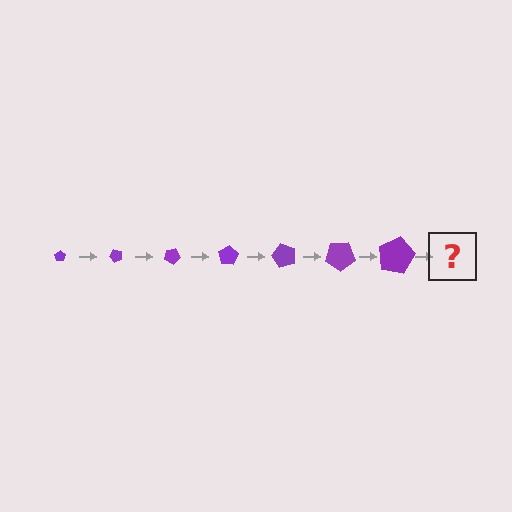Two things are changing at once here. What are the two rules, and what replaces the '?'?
The two rules are that the pentagon grows larger each step and it rotates 50 degrees each step. The '?' should be a pentagon, larger than the previous one and rotated 350 degrees from the start.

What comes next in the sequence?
The next element should be a pentagon, larger than the previous one and rotated 350 degrees from the start.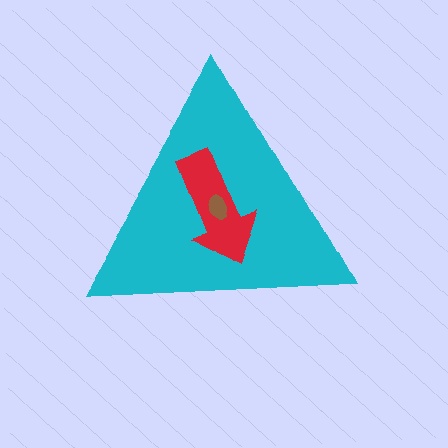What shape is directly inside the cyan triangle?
The red arrow.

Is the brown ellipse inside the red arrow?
Yes.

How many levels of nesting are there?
3.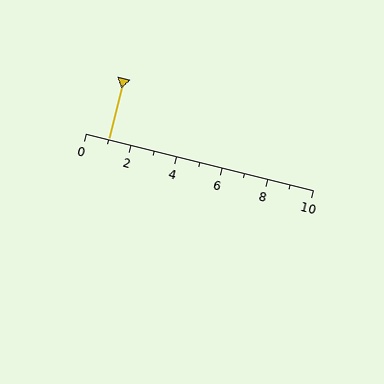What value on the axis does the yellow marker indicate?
The marker indicates approximately 1.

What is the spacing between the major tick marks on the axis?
The major ticks are spaced 2 apart.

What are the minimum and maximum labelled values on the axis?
The axis runs from 0 to 10.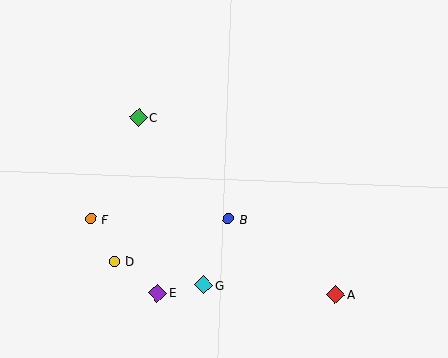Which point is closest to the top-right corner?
Point B is closest to the top-right corner.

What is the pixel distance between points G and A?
The distance between G and A is 132 pixels.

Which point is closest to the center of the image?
Point B at (228, 219) is closest to the center.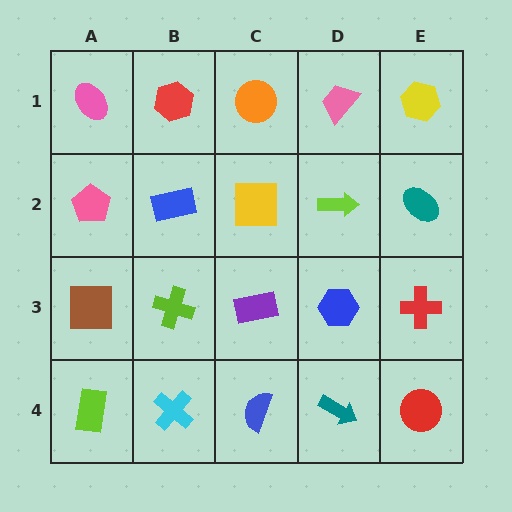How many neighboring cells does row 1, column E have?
2.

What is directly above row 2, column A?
A pink ellipse.